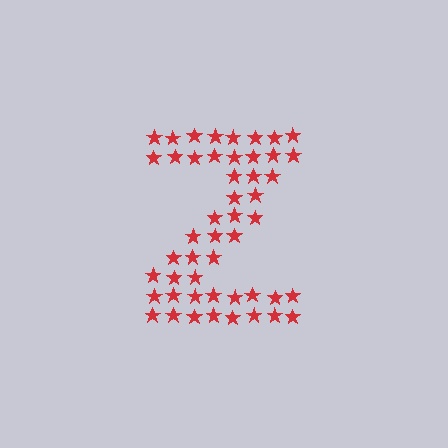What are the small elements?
The small elements are stars.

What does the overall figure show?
The overall figure shows the letter Z.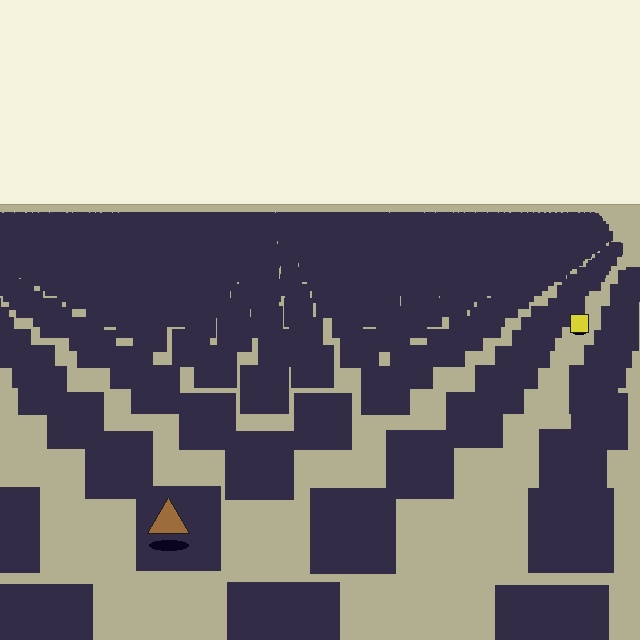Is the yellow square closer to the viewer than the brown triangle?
No. The brown triangle is closer — you can tell from the texture gradient: the ground texture is coarser near it.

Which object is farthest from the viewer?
The yellow square is farthest from the viewer. It appears smaller and the ground texture around it is denser.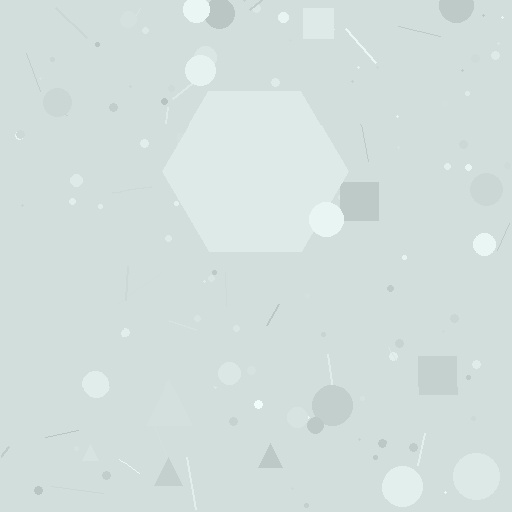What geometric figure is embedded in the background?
A hexagon is embedded in the background.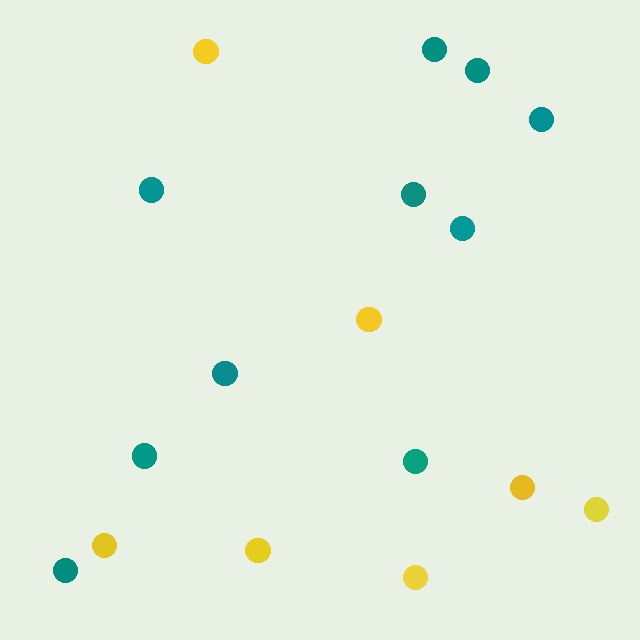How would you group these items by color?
There are 2 groups: one group of yellow circles (7) and one group of teal circles (10).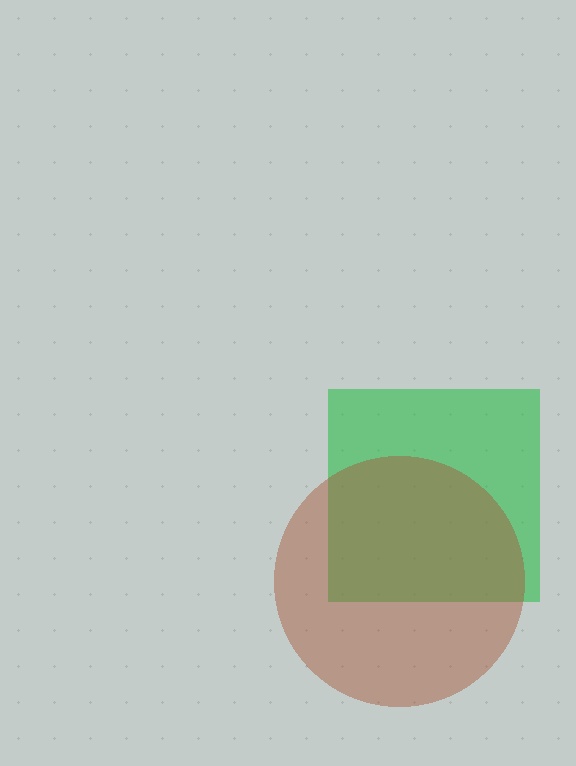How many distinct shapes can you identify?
There are 2 distinct shapes: a green square, a brown circle.